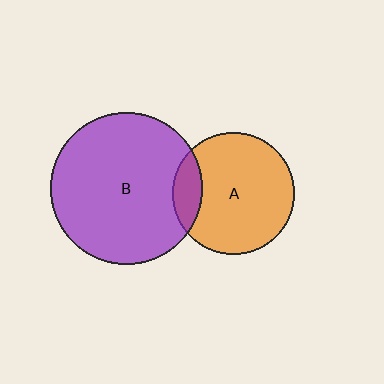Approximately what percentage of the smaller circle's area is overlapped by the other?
Approximately 15%.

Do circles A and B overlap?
Yes.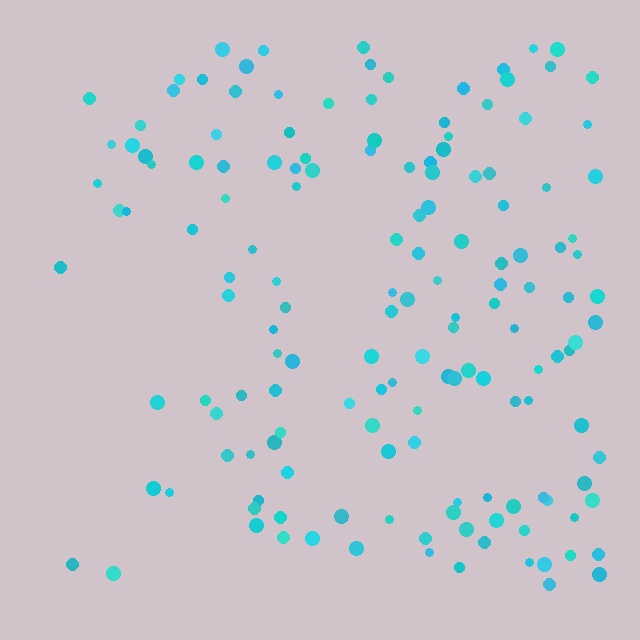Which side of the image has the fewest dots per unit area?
The left.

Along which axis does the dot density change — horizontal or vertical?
Horizontal.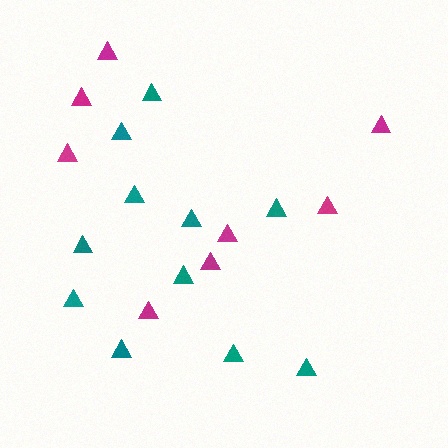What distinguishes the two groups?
There are 2 groups: one group of magenta triangles (8) and one group of teal triangles (11).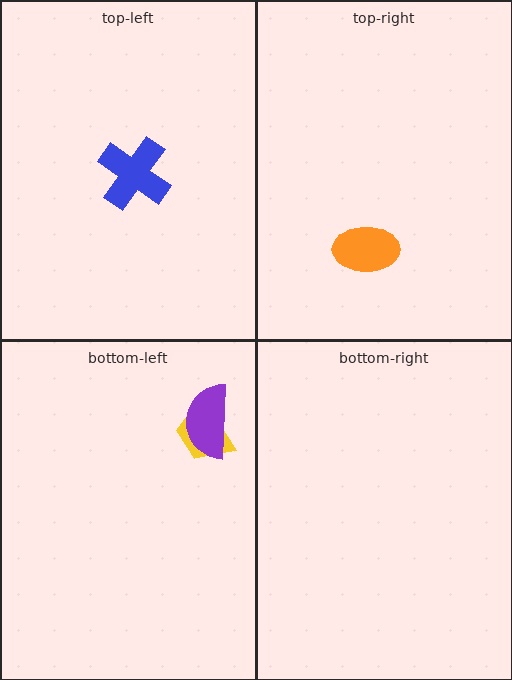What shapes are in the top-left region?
The blue cross.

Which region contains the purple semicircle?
The bottom-left region.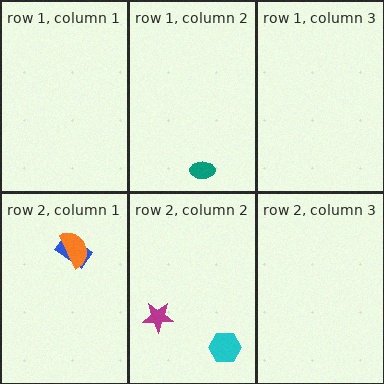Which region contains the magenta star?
The row 2, column 2 region.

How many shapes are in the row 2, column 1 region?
2.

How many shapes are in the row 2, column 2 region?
2.